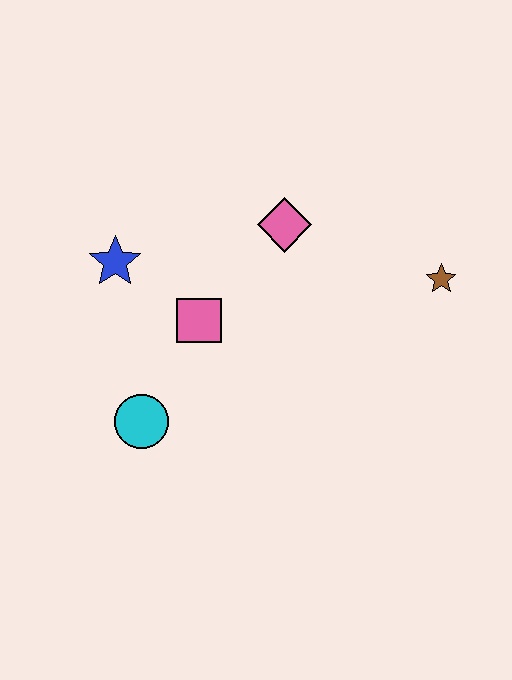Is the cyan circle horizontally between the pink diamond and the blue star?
Yes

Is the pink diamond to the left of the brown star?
Yes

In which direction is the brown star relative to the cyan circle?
The brown star is to the right of the cyan circle.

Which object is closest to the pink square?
The blue star is closest to the pink square.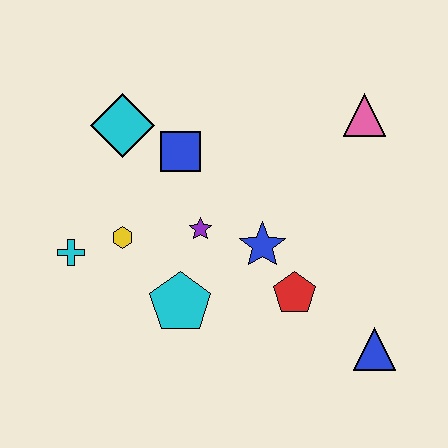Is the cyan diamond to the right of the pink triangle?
No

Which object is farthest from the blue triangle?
The cyan diamond is farthest from the blue triangle.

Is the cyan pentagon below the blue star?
Yes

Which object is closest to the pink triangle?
The blue star is closest to the pink triangle.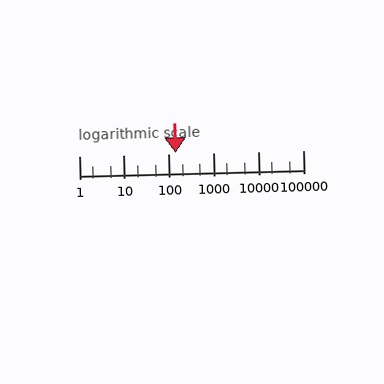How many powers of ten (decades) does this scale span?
The scale spans 5 decades, from 1 to 100000.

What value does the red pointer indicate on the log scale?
The pointer indicates approximately 140.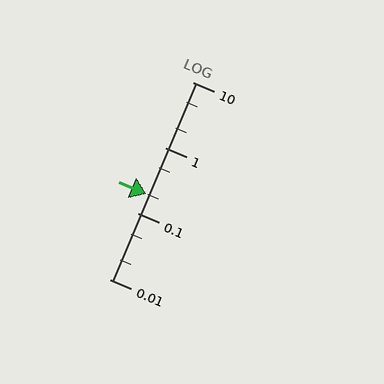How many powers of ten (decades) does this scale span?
The scale spans 3 decades, from 0.01 to 10.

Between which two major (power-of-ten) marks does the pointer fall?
The pointer is between 0.1 and 1.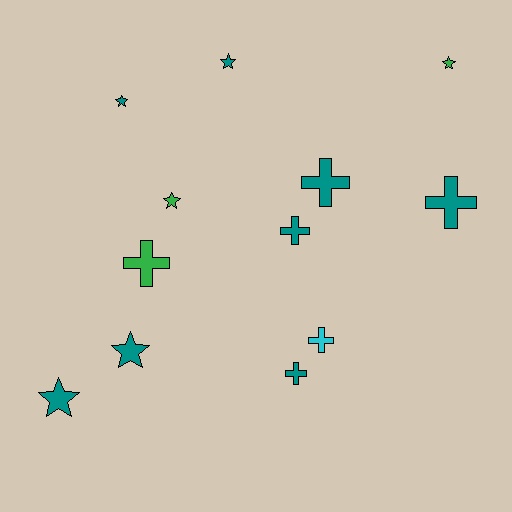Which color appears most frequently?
Teal, with 8 objects.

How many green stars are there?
There are 2 green stars.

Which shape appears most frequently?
Cross, with 6 objects.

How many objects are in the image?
There are 12 objects.